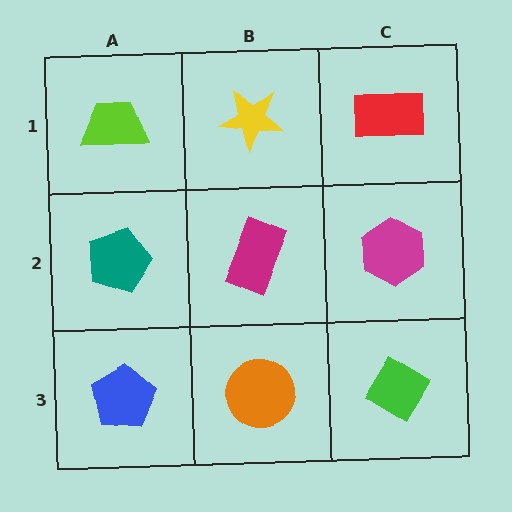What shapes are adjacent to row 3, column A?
A teal pentagon (row 2, column A), an orange circle (row 3, column B).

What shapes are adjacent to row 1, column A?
A teal pentagon (row 2, column A), a yellow star (row 1, column B).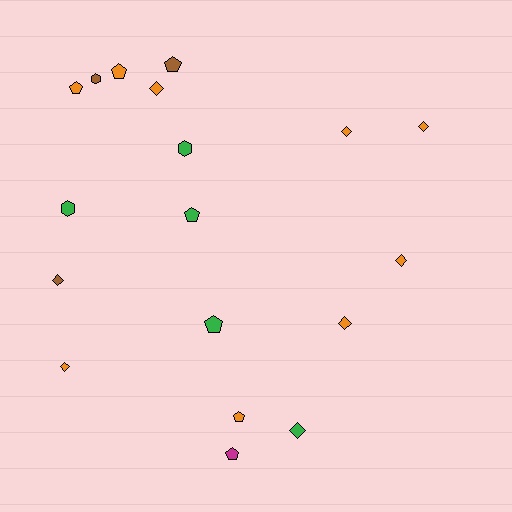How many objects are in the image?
There are 18 objects.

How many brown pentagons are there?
There is 1 brown pentagon.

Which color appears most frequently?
Orange, with 9 objects.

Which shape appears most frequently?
Diamond, with 8 objects.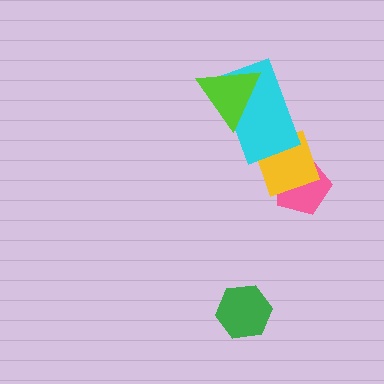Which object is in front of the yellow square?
The cyan rectangle is in front of the yellow square.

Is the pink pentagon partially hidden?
Yes, it is partially covered by another shape.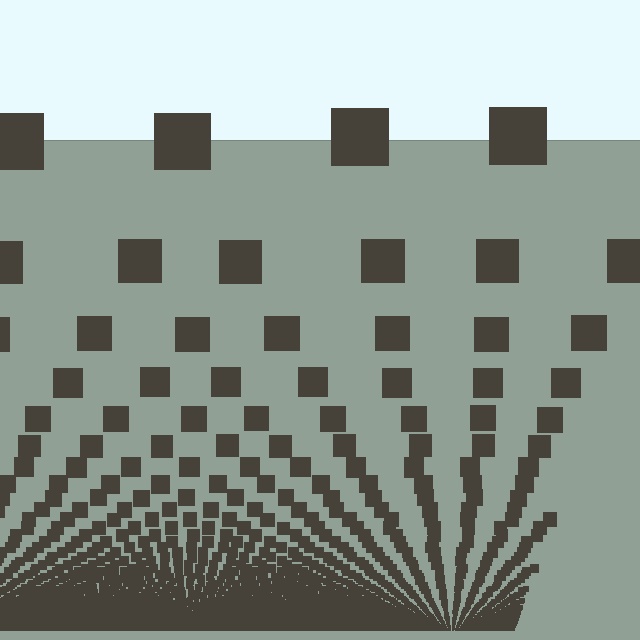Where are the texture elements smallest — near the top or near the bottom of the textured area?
Near the bottom.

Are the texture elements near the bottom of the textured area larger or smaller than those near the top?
Smaller. The gradient is inverted — elements near the bottom are smaller and denser.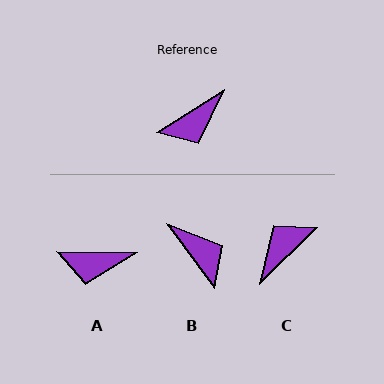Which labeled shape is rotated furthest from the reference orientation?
C, about 168 degrees away.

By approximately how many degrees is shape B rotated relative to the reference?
Approximately 94 degrees counter-clockwise.